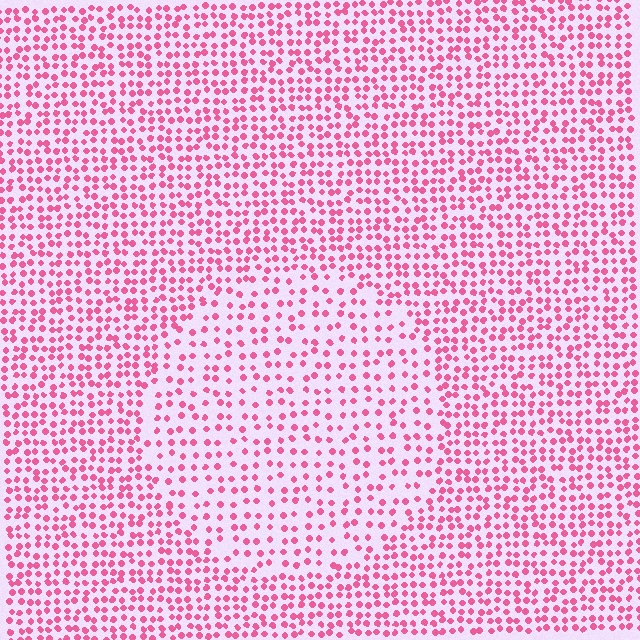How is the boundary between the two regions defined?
The boundary is defined by a change in element density (approximately 1.7x ratio). All elements are the same color, size, and shape.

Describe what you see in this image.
The image contains small pink elements arranged at two different densities. A circle-shaped region is visible where the elements are less densely packed than the surrounding area.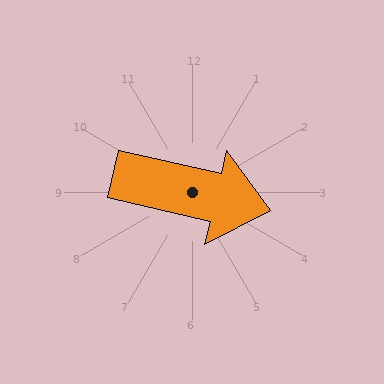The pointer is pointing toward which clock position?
Roughly 3 o'clock.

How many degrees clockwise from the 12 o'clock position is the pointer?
Approximately 103 degrees.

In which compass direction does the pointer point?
East.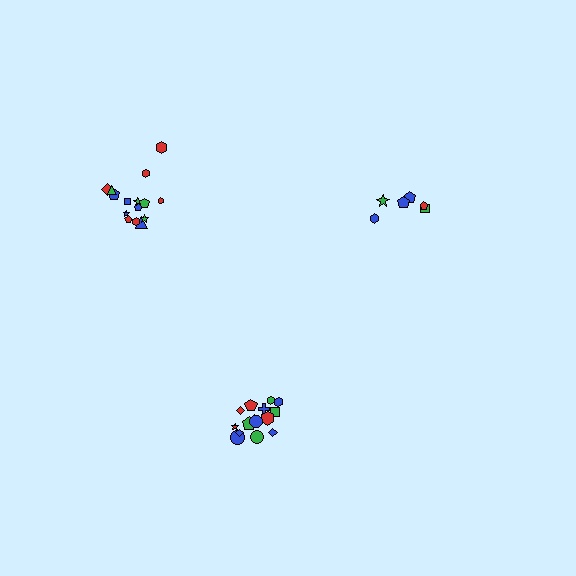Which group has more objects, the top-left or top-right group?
The top-left group.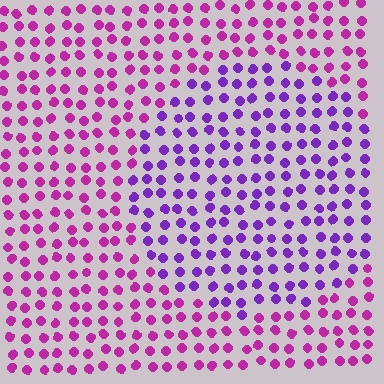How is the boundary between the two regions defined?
The boundary is defined purely by a slight shift in hue (about 37 degrees). Spacing, size, and orientation are identical on both sides.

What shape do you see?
I see a circle.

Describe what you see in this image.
The image is filled with small magenta elements in a uniform arrangement. A circle-shaped region is visible where the elements are tinted to a slightly different hue, forming a subtle color boundary.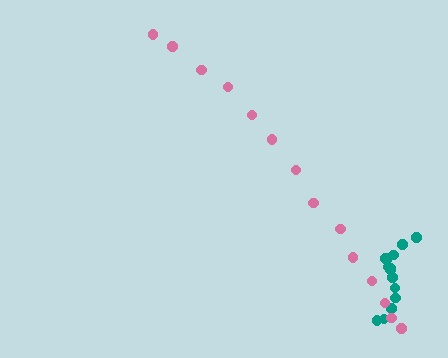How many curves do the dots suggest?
There are 2 distinct paths.